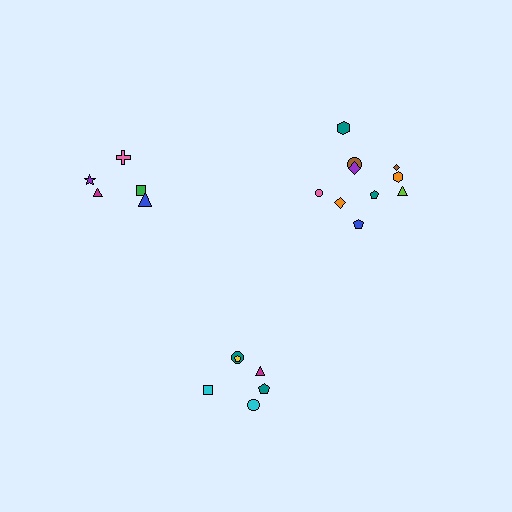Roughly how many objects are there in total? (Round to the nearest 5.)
Roughly 20 objects in total.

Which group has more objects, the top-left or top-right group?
The top-right group.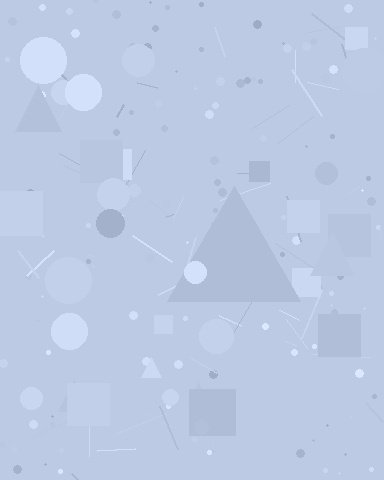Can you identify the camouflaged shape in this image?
The camouflaged shape is a triangle.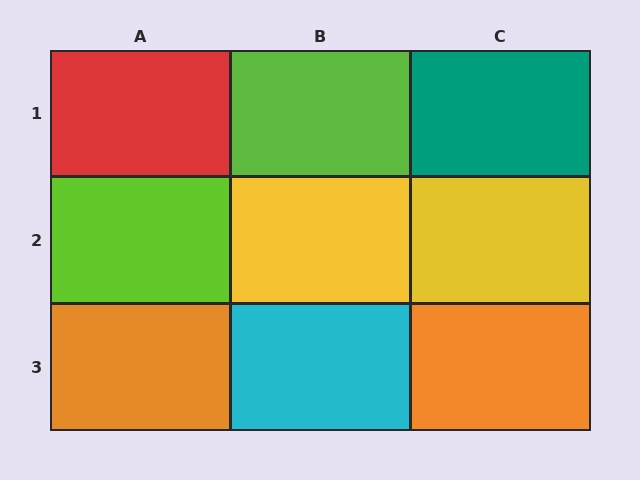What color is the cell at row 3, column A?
Orange.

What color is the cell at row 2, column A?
Lime.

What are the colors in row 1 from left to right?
Red, lime, teal.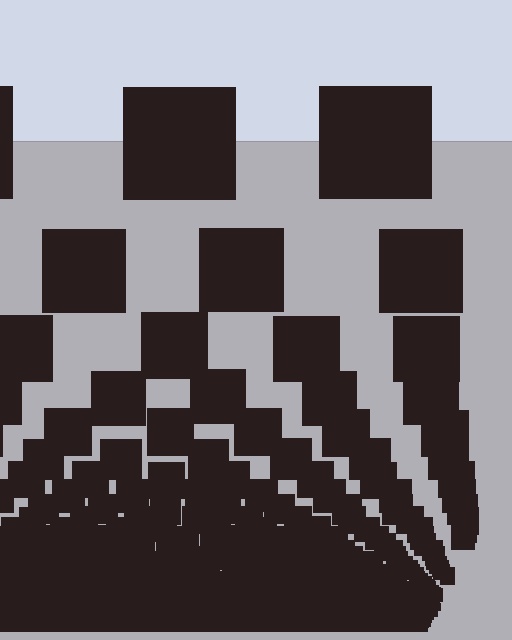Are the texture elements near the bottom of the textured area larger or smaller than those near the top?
Smaller. The gradient is inverted — elements near the bottom are smaller and denser.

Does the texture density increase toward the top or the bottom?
Density increases toward the bottom.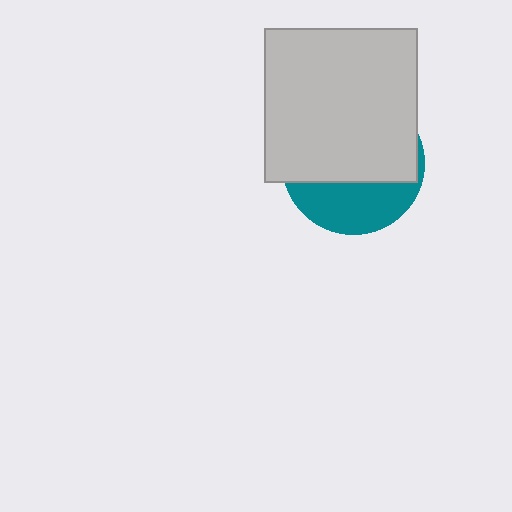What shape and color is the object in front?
The object in front is a light gray square.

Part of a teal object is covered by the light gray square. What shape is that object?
It is a circle.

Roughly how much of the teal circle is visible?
A small part of it is visible (roughly 34%).